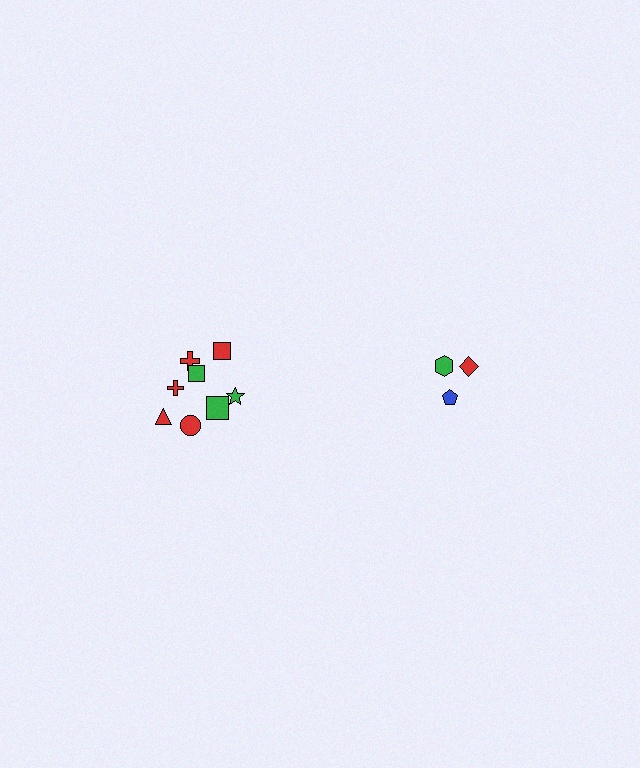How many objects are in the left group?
There are 8 objects.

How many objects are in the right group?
There are 3 objects.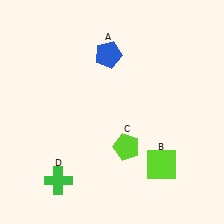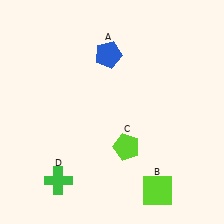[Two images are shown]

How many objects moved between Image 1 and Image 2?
1 object moved between the two images.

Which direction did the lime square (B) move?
The lime square (B) moved down.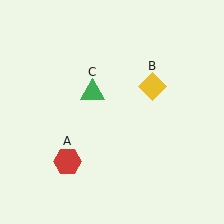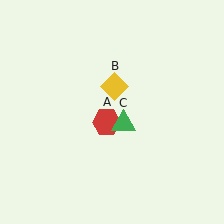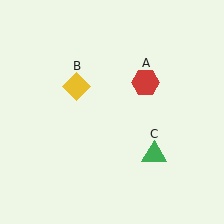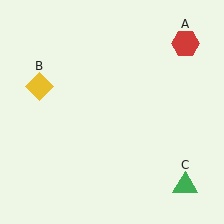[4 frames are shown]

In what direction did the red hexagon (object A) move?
The red hexagon (object A) moved up and to the right.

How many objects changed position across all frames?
3 objects changed position: red hexagon (object A), yellow diamond (object B), green triangle (object C).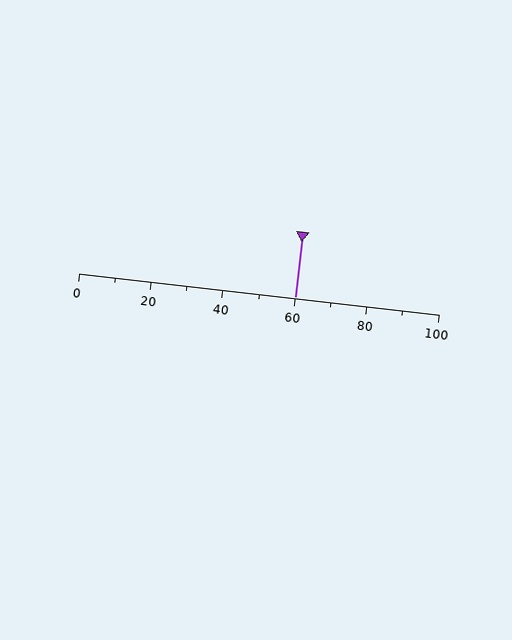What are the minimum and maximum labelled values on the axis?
The axis runs from 0 to 100.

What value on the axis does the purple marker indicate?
The marker indicates approximately 60.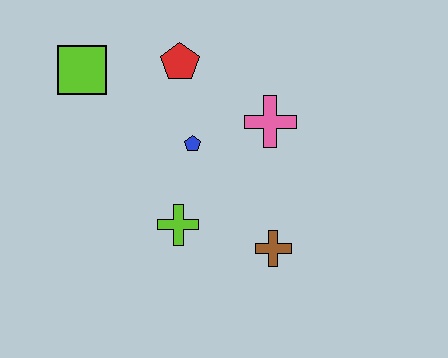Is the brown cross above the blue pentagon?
No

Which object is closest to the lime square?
The red pentagon is closest to the lime square.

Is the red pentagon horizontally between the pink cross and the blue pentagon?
No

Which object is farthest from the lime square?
The brown cross is farthest from the lime square.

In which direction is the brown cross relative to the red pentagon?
The brown cross is below the red pentagon.